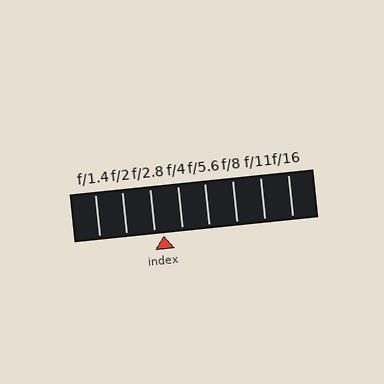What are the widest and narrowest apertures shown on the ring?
The widest aperture shown is f/1.4 and the narrowest is f/16.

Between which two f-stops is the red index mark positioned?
The index mark is between f/2.8 and f/4.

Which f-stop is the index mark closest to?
The index mark is closest to f/2.8.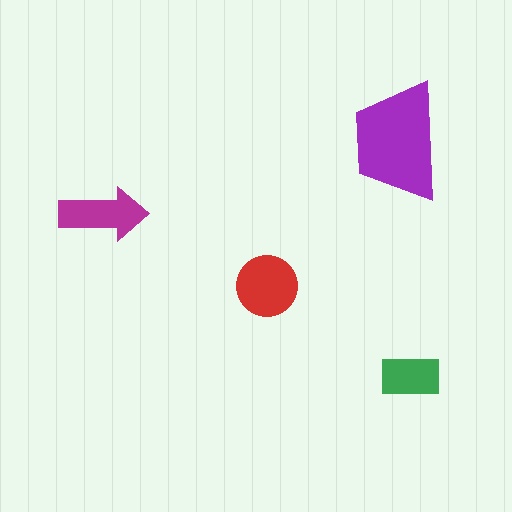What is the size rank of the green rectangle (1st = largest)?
4th.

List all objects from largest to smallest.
The purple trapezoid, the red circle, the magenta arrow, the green rectangle.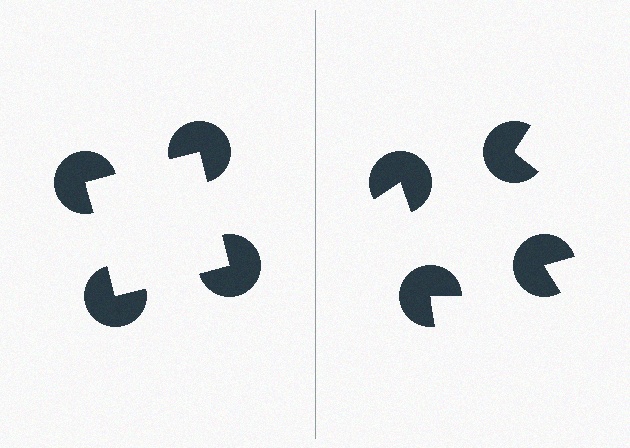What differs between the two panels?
The pac-man discs are positioned identically on both sides; only the wedge orientations differ. On the left they align to a square; on the right they are misaligned.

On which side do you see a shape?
An illusory square appears on the left side. On the right side the wedge cuts are rotated, so no coherent shape forms.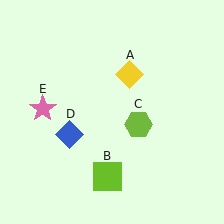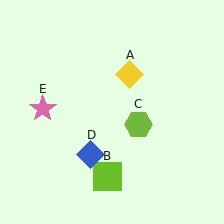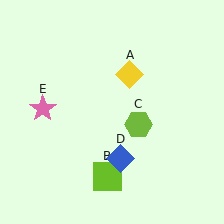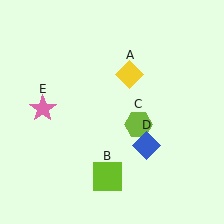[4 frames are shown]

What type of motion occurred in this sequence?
The blue diamond (object D) rotated counterclockwise around the center of the scene.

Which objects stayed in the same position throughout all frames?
Yellow diamond (object A) and lime square (object B) and lime hexagon (object C) and pink star (object E) remained stationary.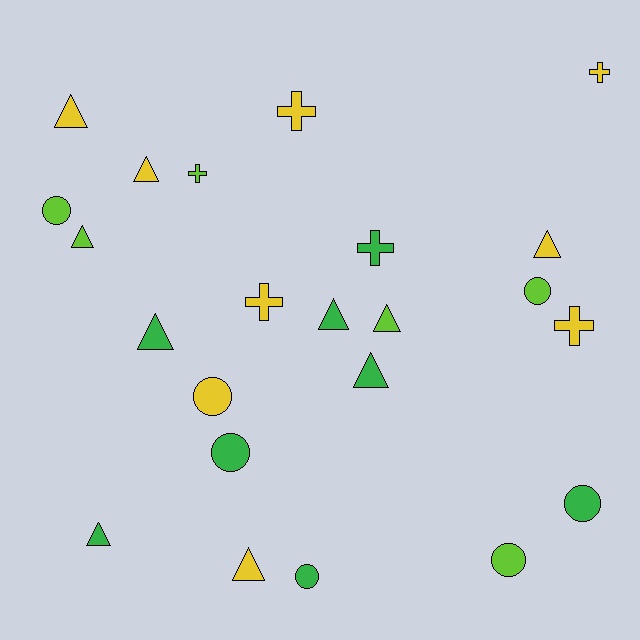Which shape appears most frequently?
Triangle, with 10 objects.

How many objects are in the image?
There are 23 objects.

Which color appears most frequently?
Yellow, with 9 objects.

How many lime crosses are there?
There is 1 lime cross.